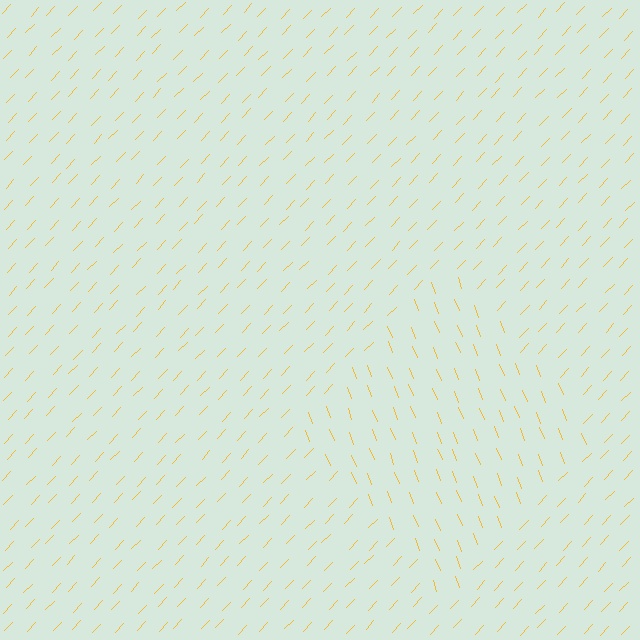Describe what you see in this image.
The image is filled with small yellow line segments. A diamond region in the image has lines oriented differently from the surrounding lines, creating a visible texture boundary.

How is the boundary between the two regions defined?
The boundary is defined purely by a change in line orientation (approximately 65 degrees difference). All lines are the same color and thickness.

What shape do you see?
I see a diamond.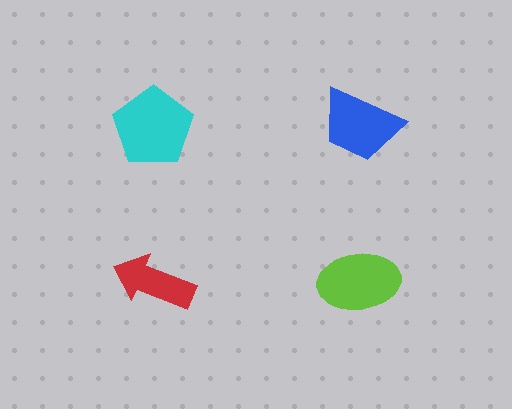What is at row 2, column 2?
A lime ellipse.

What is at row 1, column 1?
A cyan pentagon.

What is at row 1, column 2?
A blue trapezoid.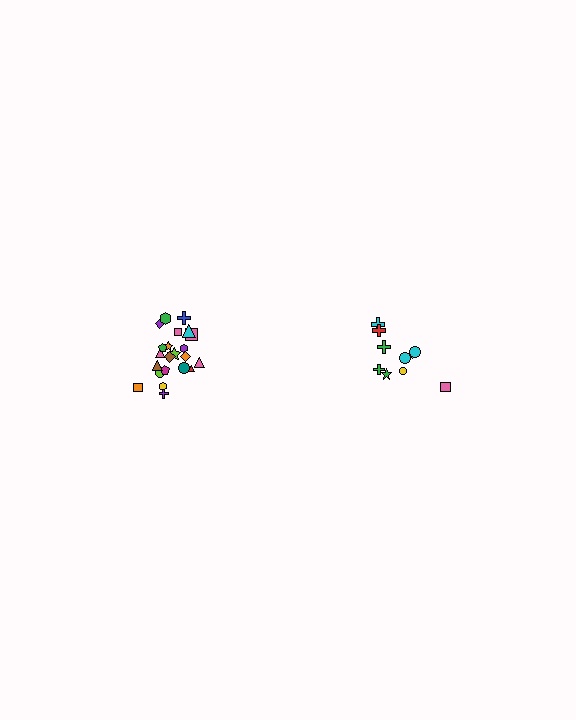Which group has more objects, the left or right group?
The left group.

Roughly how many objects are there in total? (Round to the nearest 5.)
Roughly 30 objects in total.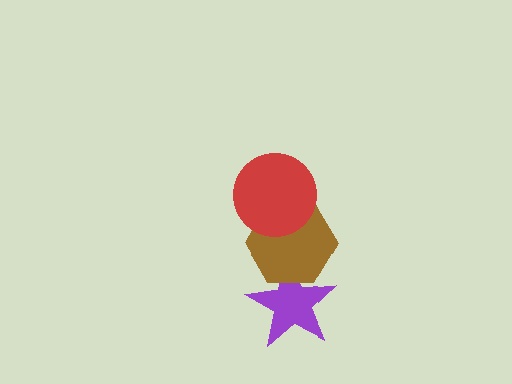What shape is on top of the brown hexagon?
The red circle is on top of the brown hexagon.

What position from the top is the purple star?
The purple star is 3rd from the top.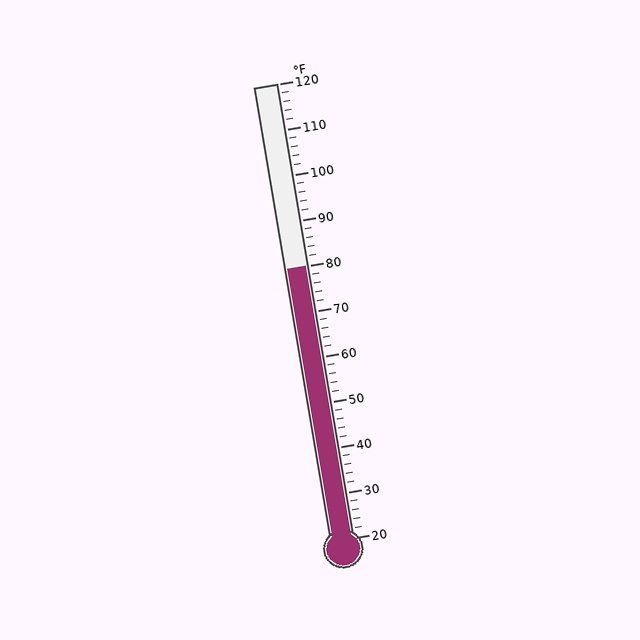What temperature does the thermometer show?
The thermometer shows approximately 80°F.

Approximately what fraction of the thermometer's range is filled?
The thermometer is filled to approximately 60% of its range.